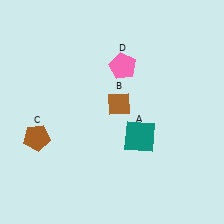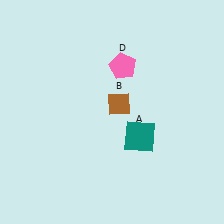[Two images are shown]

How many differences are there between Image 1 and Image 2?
There is 1 difference between the two images.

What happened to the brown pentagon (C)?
The brown pentagon (C) was removed in Image 2. It was in the bottom-left area of Image 1.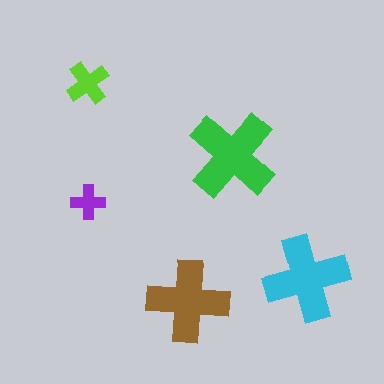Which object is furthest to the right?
The cyan cross is rightmost.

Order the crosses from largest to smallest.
the green one, the cyan one, the brown one, the lime one, the purple one.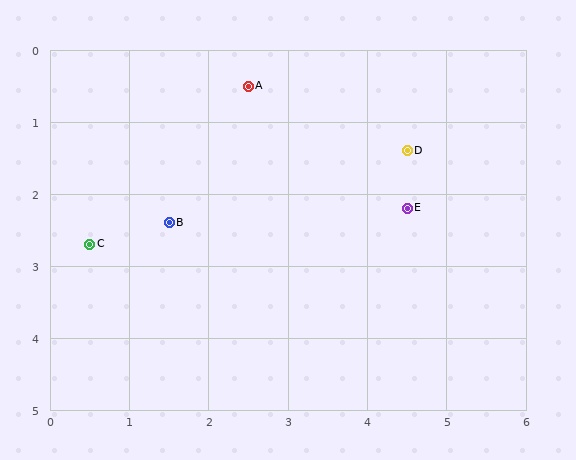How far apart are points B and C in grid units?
Points B and C are about 1.0 grid units apart.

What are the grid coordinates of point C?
Point C is at approximately (0.5, 2.7).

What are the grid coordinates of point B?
Point B is at approximately (1.5, 2.4).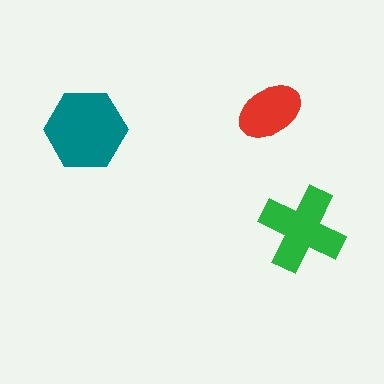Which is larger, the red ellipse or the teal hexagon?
The teal hexagon.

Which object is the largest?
The teal hexagon.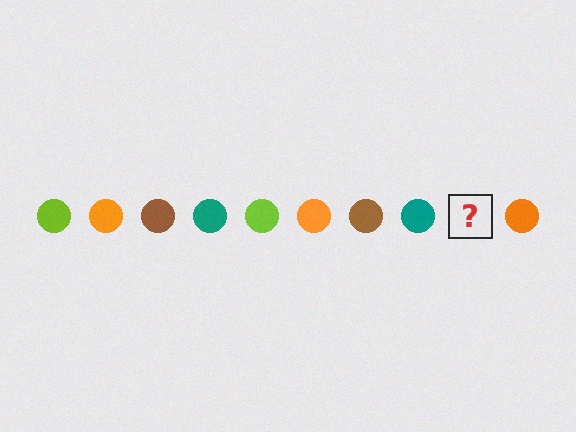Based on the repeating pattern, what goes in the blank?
The blank should be a lime circle.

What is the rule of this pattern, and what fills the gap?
The rule is that the pattern cycles through lime, orange, brown, teal circles. The gap should be filled with a lime circle.